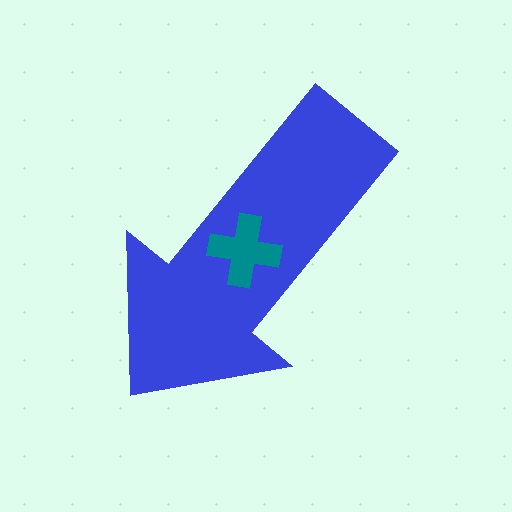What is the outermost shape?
The blue arrow.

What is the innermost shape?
The teal cross.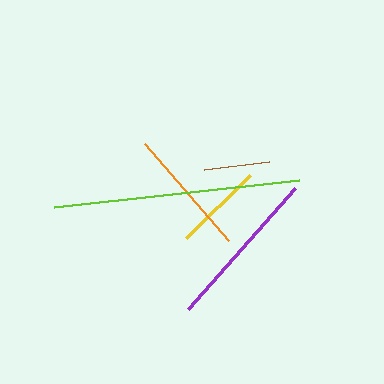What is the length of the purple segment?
The purple segment is approximately 161 pixels long.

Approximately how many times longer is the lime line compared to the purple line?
The lime line is approximately 1.5 times the length of the purple line.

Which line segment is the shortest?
The brown line is the shortest at approximately 66 pixels.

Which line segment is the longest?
The lime line is the longest at approximately 247 pixels.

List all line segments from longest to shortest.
From longest to shortest: lime, purple, orange, yellow, brown.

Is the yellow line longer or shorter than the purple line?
The purple line is longer than the yellow line.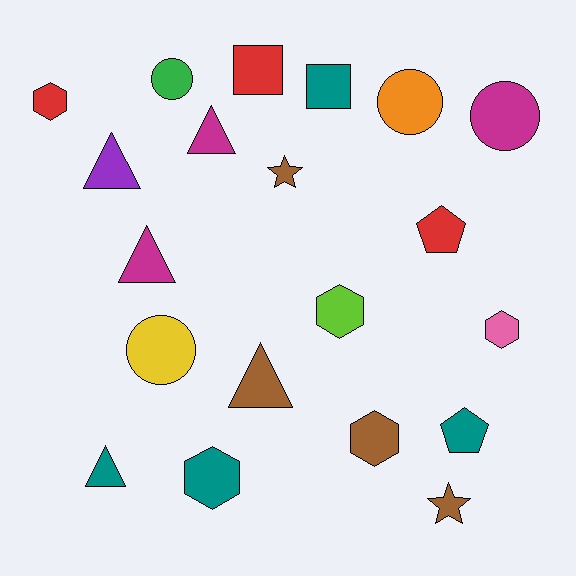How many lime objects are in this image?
There is 1 lime object.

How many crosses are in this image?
There are no crosses.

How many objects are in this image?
There are 20 objects.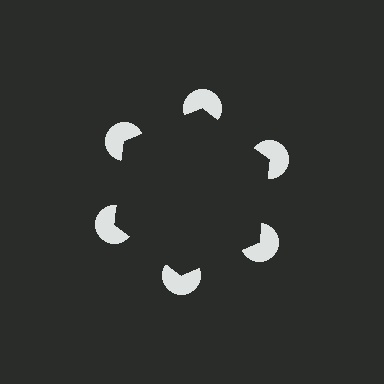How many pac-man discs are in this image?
There are 6 — one at each vertex of the illusory hexagon.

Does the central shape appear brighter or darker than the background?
It typically appears slightly darker than the background, even though no actual brightness change is drawn.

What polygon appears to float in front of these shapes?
An illusory hexagon — its edges are inferred from the aligned wedge cuts in the pac-man discs, not physically drawn.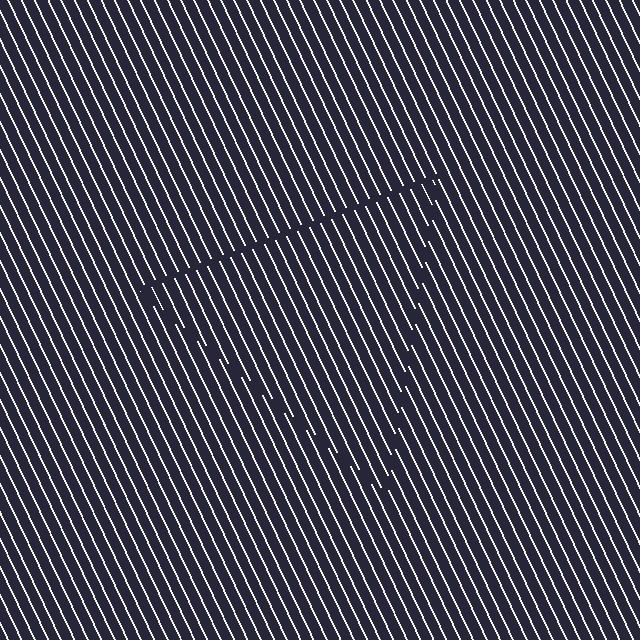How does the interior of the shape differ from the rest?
The interior of the shape contains the same grating, shifted by half a period — the contour is defined by the phase discontinuity where line-ends from the inner and outer gratings abut.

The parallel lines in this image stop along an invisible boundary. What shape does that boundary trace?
An illusory triangle. The interior of the shape contains the same grating, shifted by half a period — the contour is defined by the phase discontinuity where line-ends from the inner and outer gratings abut.